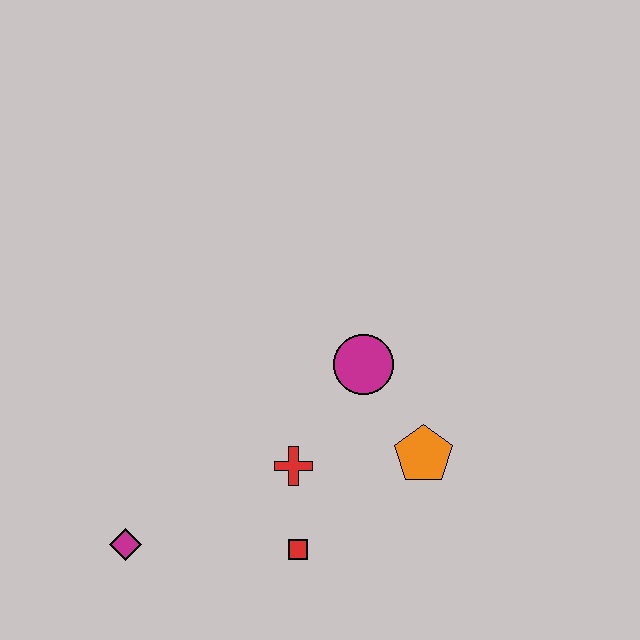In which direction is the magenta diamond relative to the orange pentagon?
The magenta diamond is to the left of the orange pentagon.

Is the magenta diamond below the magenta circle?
Yes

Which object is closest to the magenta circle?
The orange pentagon is closest to the magenta circle.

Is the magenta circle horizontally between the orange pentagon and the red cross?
Yes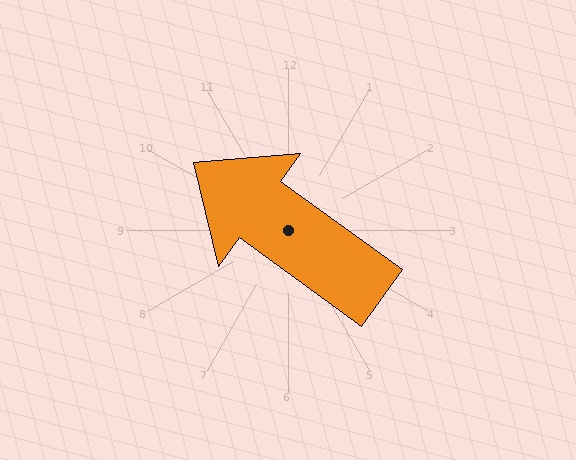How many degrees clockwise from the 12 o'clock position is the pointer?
Approximately 306 degrees.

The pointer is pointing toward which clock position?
Roughly 10 o'clock.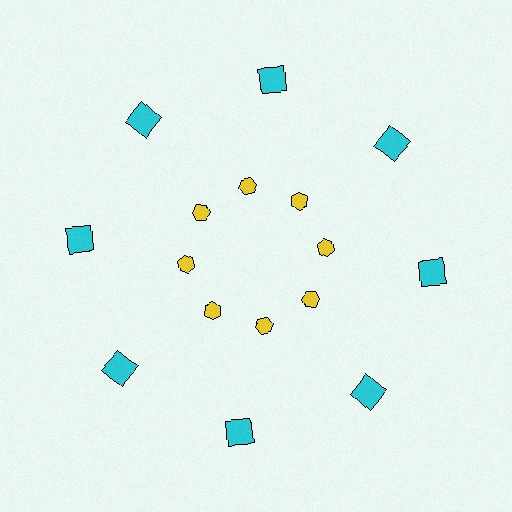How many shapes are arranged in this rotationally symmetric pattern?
There are 16 shapes, arranged in 8 groups of 2.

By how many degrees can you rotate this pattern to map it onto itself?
The pattern maps onto itself every 45 degrees of rotation.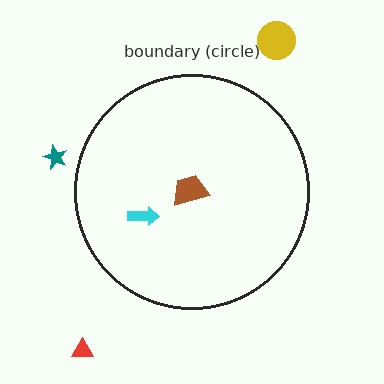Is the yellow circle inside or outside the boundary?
Outside.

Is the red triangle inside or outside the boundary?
Outside.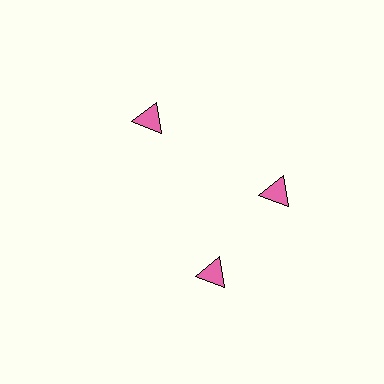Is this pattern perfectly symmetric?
No. The 3 pink triangles are arranged in a ring, but one element near the 7 o'clock position is rotated out of alignment along the ring, breaking the 3-fold rotational symmetry.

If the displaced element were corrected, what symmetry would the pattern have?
It would have 3-fold rotational symmetry — the pattern would map onto itself every 120 degrees.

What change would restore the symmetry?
The symmetry would be restored by rotating it back into even spacing with its neighbors so that all 3 triangles sit at equal angles and equal distance from the center.